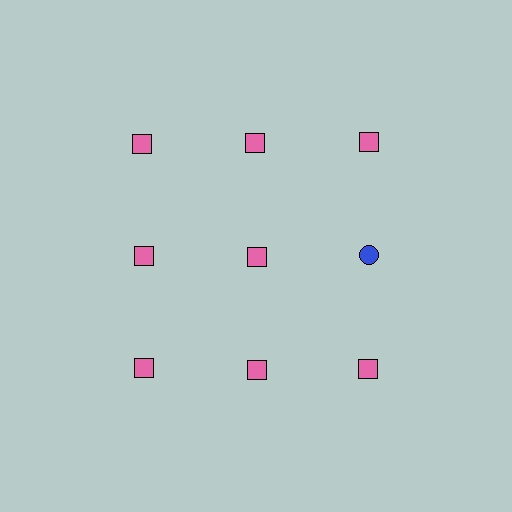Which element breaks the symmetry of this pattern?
The blue circle in the second row, center column breaks the symmetry. All other shapes are pink squares.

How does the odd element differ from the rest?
It differs in both color (blue instead of pink) and shape (circle instead of square).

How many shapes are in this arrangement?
There are 9 shapes arranged in a grid pattern.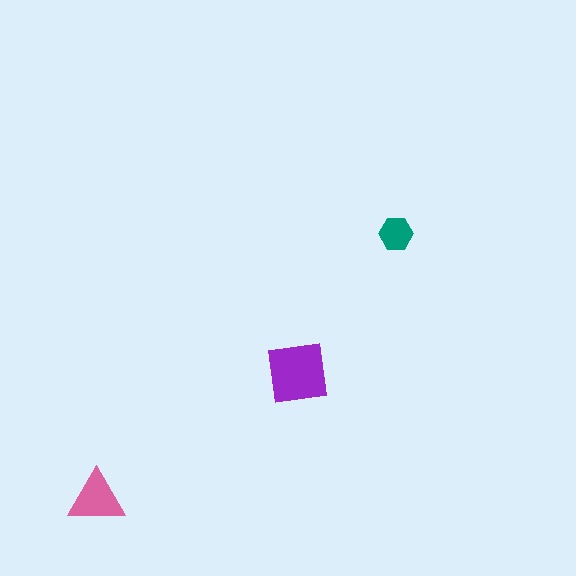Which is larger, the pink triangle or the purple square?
The purple square.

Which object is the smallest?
The teal hexagon.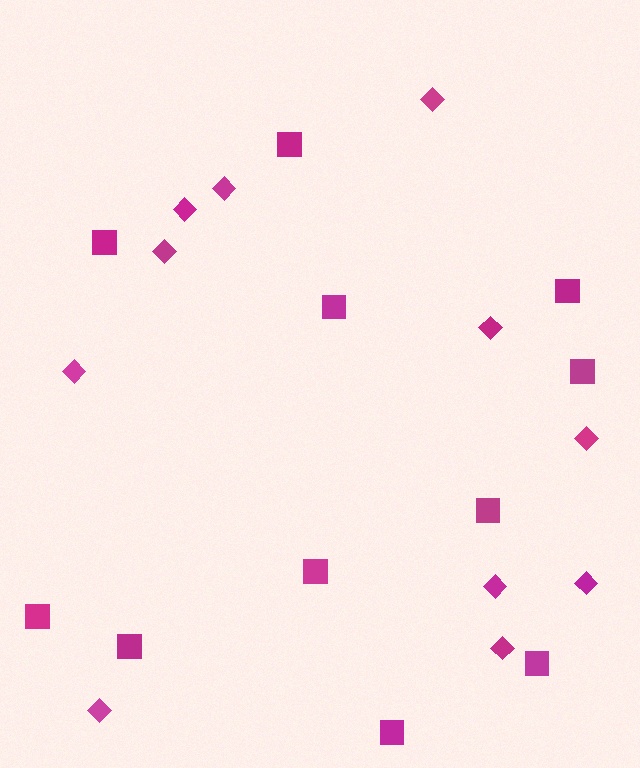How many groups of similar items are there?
There are 2 groups: one group of squares (11) and one group of diamonds (11).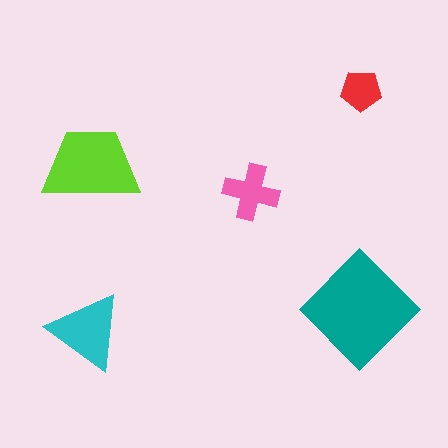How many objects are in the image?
There are 5 objects in the image.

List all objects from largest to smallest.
The teal diamond, the lime trapezoid, the cyan triangle, the pink cross, the red pentagon.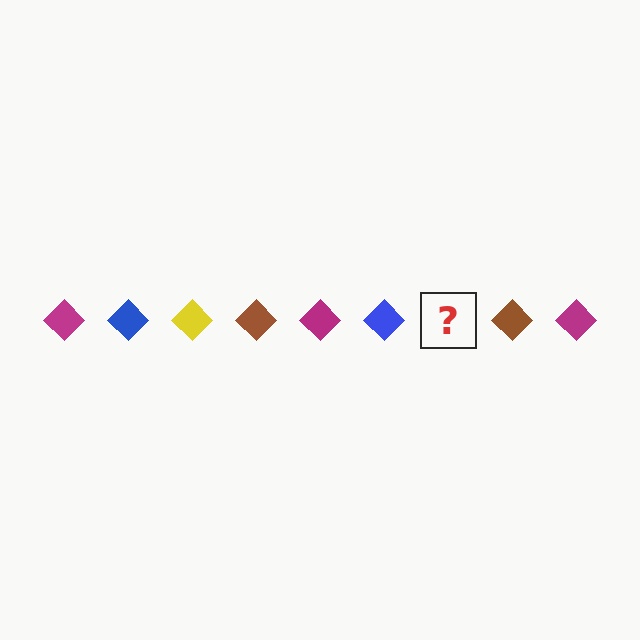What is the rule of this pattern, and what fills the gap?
The rule is that the pattern cycles through magenta, blue, yellow, brown diamonds. The gap should be filled with a yellow diamond.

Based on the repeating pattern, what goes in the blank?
The blank should be a yellow diamond.